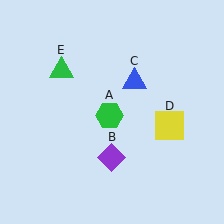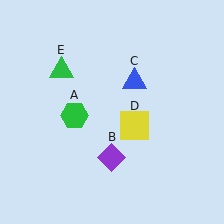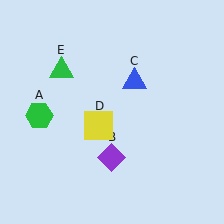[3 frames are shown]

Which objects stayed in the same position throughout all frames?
Purple diamond (object B) and blue triangle (object C) and green triangle (object E) remained stationary.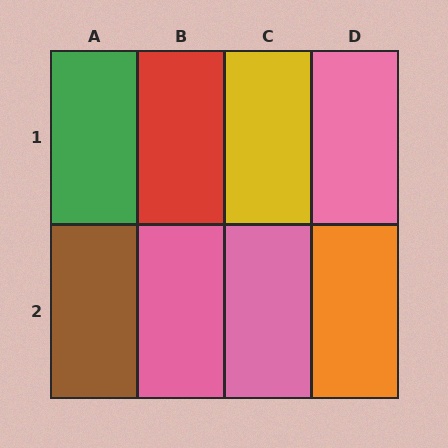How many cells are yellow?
1 cell is yellow.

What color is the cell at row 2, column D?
Orange.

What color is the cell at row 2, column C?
Pink.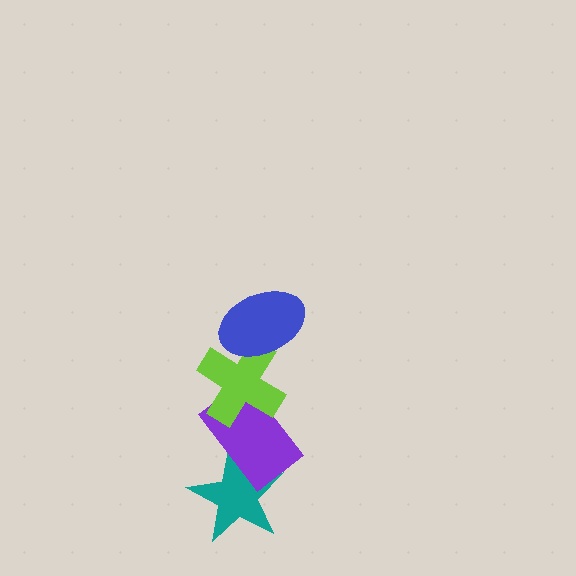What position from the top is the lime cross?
The lime cross is 2nd from the top.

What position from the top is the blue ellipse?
The blue ellipse is 1st from the top.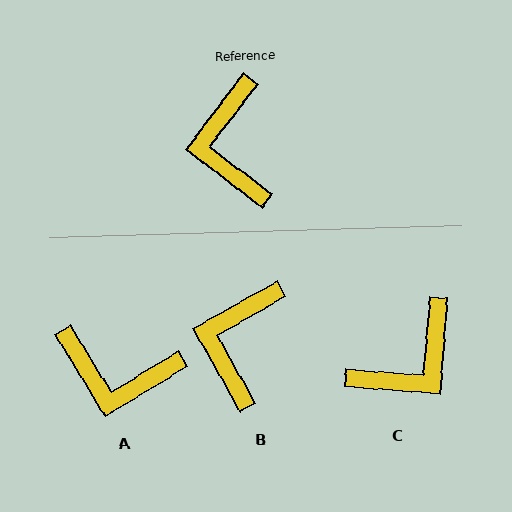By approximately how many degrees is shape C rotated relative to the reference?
Approximately 123 degrees counter-clockwise.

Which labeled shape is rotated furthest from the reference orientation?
C, about 123 degrees away.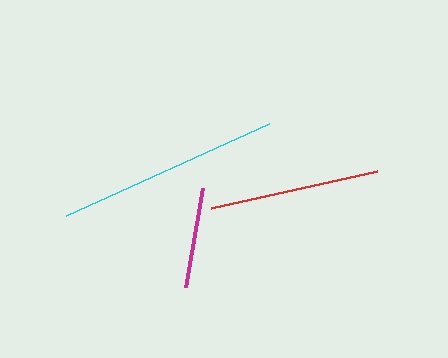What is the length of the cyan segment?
The cyan segment is approximately 223 pixels long.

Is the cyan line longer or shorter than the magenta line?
The cyan line is longer than the magenta line.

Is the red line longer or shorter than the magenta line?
The red line is longer than the magenta line.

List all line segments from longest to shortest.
From longest to shortest: cyan, red, magenta.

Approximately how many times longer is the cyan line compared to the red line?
The cyan line is approximately 1.3 times the length of the red line.